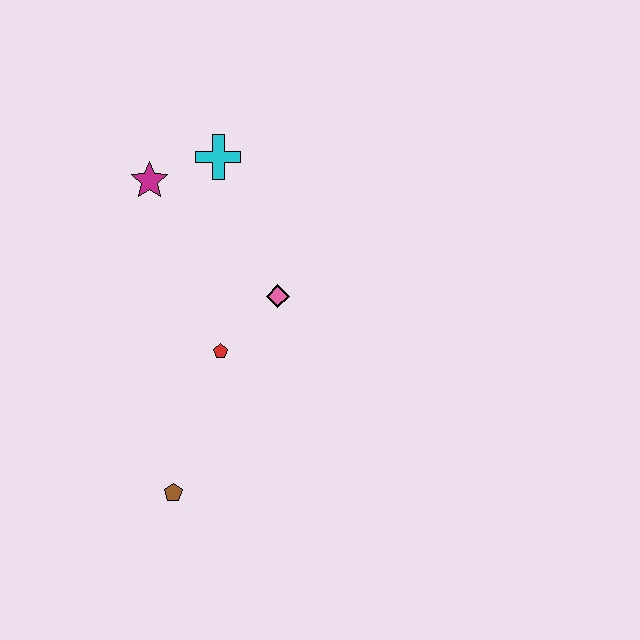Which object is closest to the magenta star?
The cyan cross is closest to the magenta star.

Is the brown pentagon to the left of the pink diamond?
Yes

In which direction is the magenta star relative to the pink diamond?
The magenta star is to the left of the pink diamond.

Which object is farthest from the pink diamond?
The brown pentagon is farthest from the pink diamond.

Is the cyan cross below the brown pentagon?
No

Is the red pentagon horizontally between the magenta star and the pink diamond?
Yes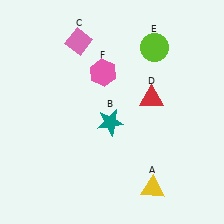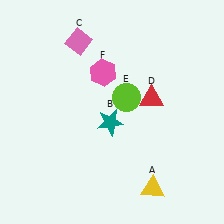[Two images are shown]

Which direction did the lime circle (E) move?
The lime circle (E) moved down.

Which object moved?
The lime circle (E) moved down.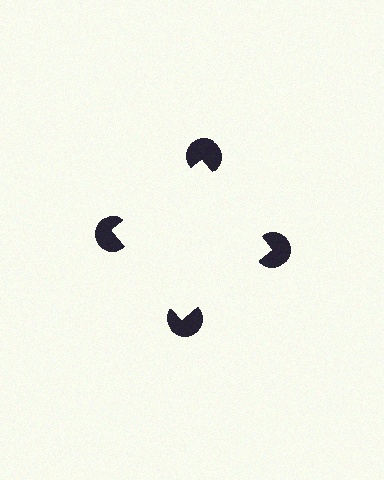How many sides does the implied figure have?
4 sides.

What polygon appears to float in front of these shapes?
An illusory square — its edges are inferred from the aligned wedge cuts in the pac-man discs, not physically drawn.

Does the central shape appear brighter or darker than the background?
It typically appears slightly brighter than the background, even though no actual brightness change is drawn.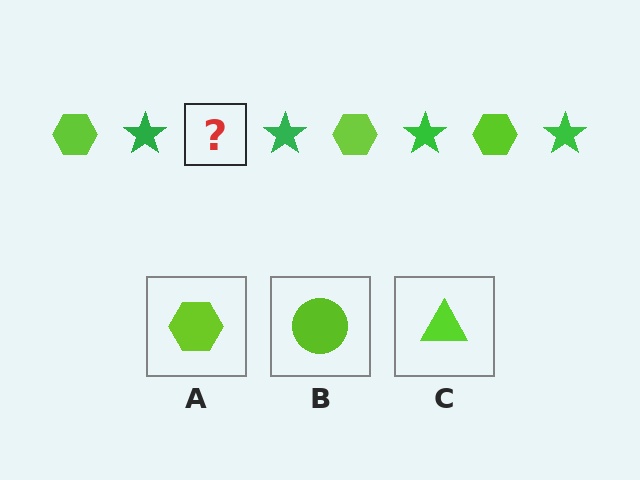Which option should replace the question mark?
Option A.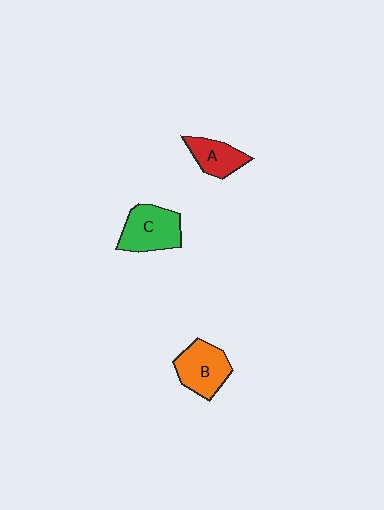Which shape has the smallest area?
Shape A (red).